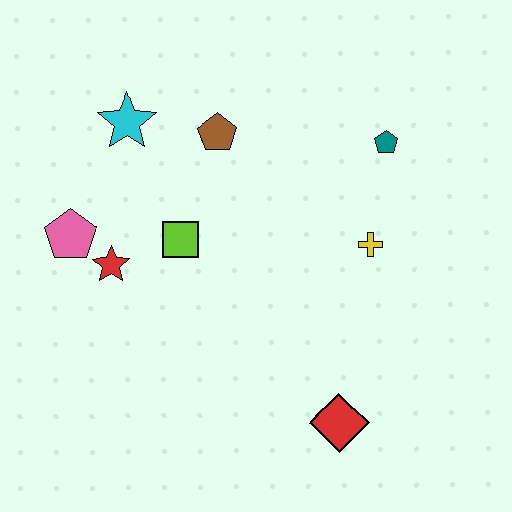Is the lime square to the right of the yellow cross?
No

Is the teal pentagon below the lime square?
No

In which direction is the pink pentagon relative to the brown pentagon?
The pink pentagon is to the left of the brown pentagon.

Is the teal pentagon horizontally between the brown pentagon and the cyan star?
No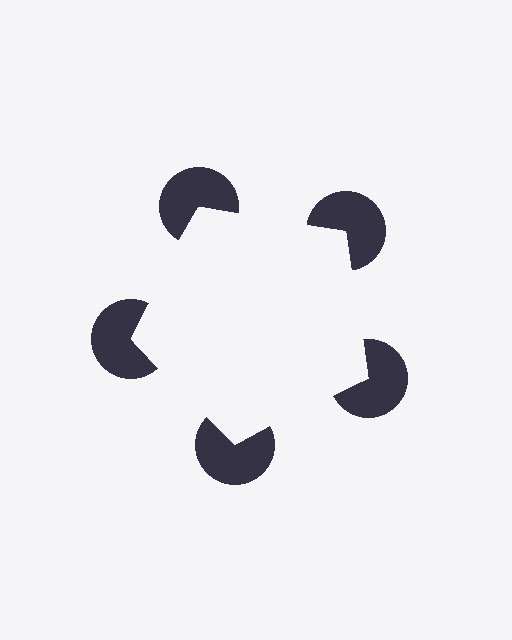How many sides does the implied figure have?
5 sides.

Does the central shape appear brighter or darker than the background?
It typically appears slightly brighter than the background, even though no actual brightness change is drawn.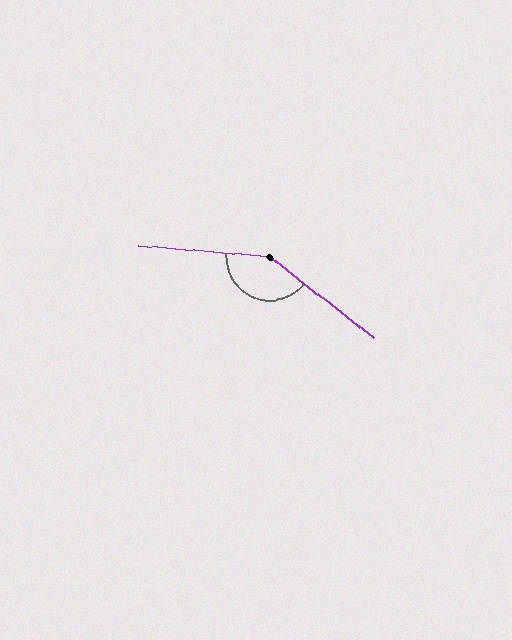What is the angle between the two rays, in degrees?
Approximately 147 degrees.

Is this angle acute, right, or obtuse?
It is obtuse.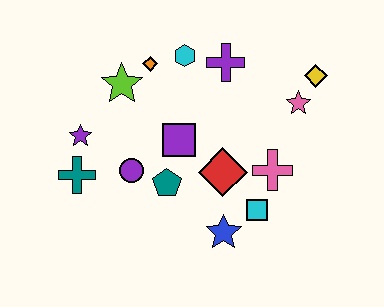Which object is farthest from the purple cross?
The teal cross is farthest from the purple cross.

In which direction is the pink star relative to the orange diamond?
The pink star is to the right of the orange diamond.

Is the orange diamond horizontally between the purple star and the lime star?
No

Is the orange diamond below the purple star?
No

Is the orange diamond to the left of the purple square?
Yes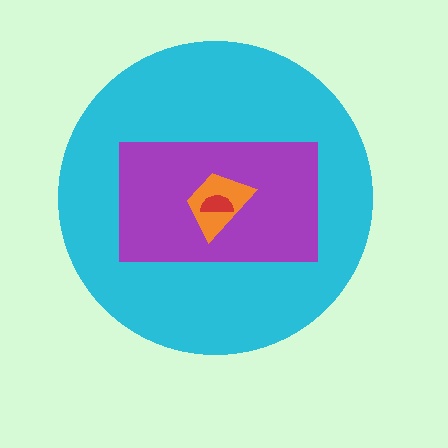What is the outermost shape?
The cyan circle.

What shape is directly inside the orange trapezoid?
The red semicircle.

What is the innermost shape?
The red semicircle.